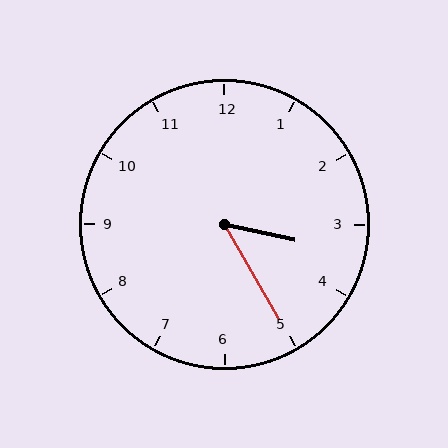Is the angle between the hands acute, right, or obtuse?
It is acute.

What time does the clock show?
3:25.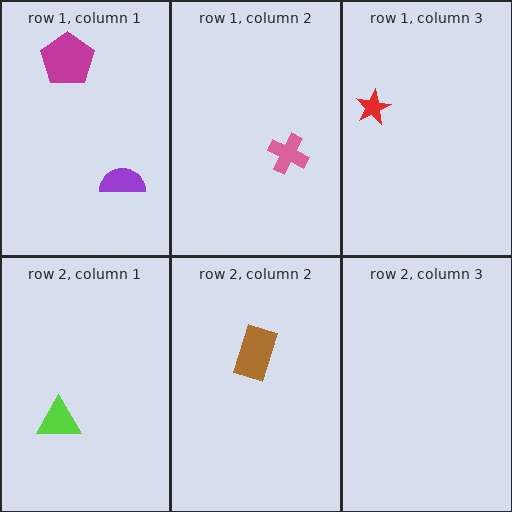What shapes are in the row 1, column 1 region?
The magenta pentagon, the purple semicircle.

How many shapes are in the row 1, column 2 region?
1.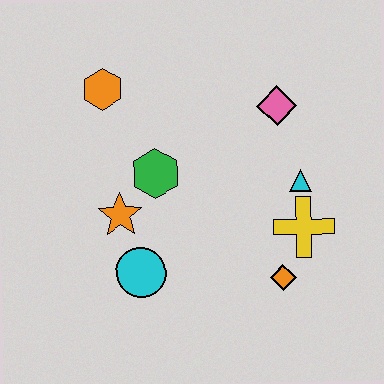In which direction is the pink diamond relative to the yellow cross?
The pink diamond is above the yellow cross.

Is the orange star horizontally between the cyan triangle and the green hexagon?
No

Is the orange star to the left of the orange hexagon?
No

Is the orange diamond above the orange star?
No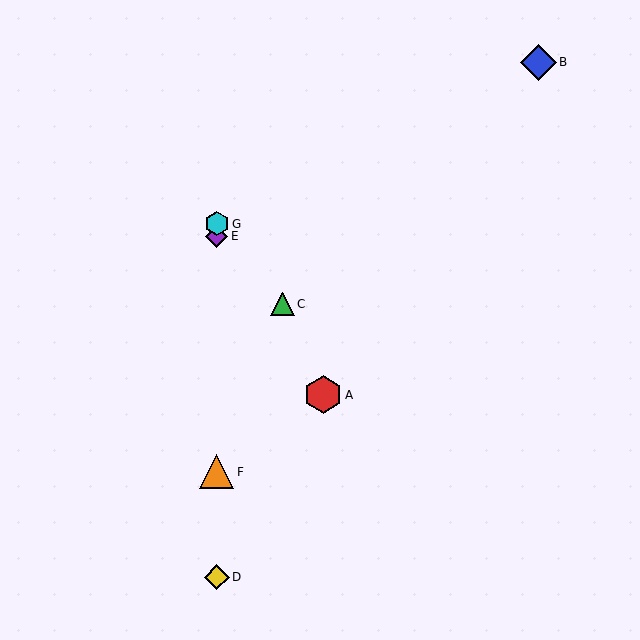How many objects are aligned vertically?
4 objects (D, E, F, G) are aligned vertically.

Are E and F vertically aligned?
Yes, both are at x≈217.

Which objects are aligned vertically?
Objects D, E, F, G are aligned vertically.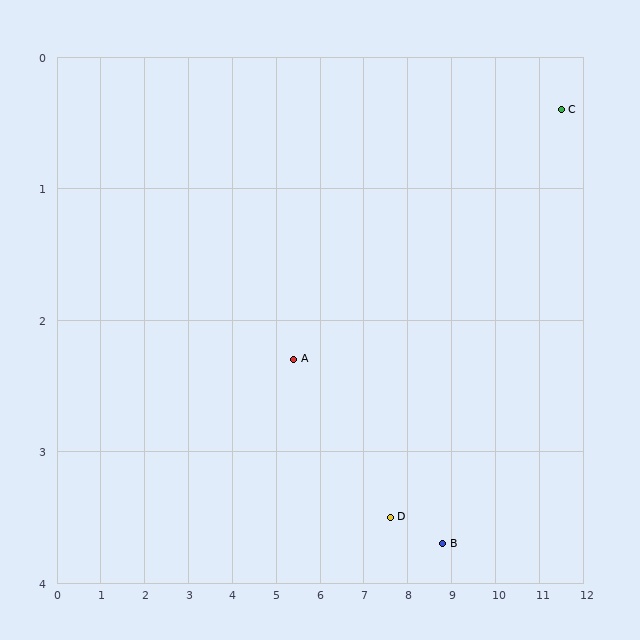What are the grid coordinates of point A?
Point A is at approximately (5.4, 2.3).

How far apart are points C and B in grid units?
Points C and B are about 4.3 grid units apart.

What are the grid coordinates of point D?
Point D is at approximately (7.6, 3.5).